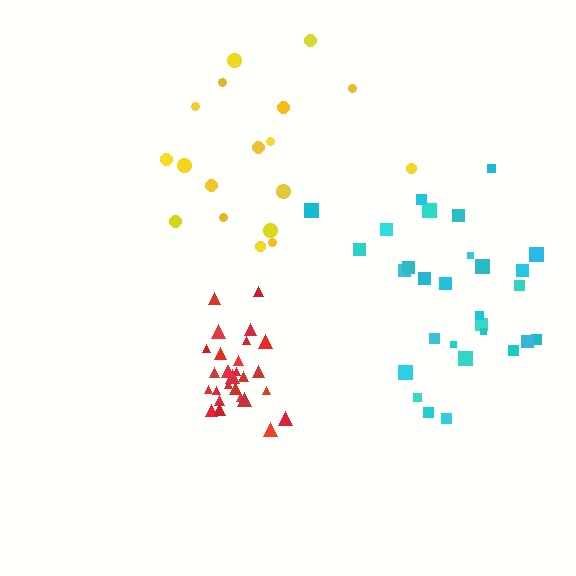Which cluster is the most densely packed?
Red.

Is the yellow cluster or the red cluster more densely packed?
Red.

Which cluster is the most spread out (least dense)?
Yellow.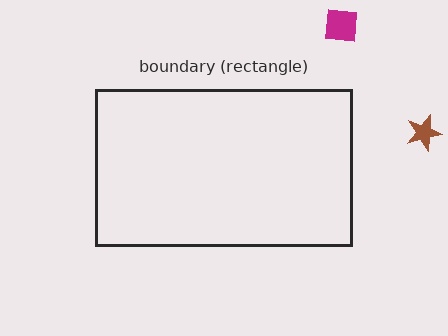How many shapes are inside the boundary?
0 inside, 2 outside.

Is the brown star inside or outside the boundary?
Outside.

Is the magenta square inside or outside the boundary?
Outside.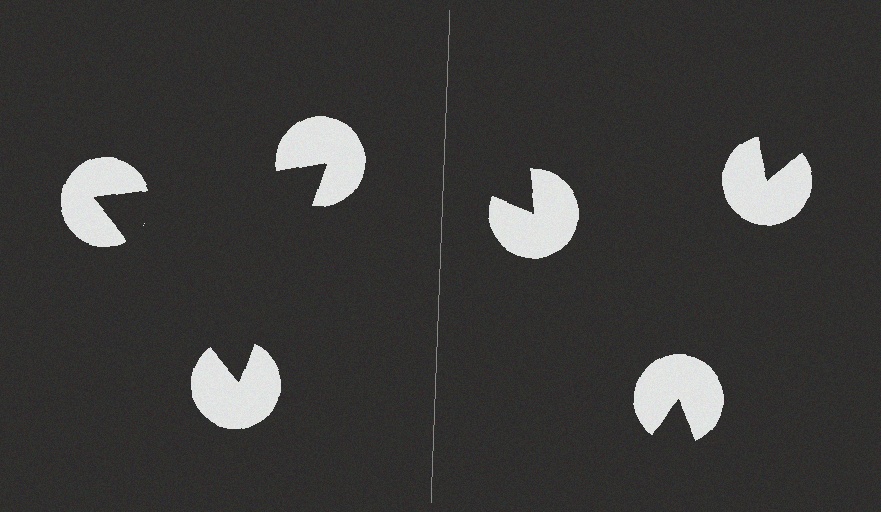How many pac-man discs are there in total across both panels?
6 — 3 on each side.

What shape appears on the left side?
An illusory triangle.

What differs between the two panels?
The pac-man discs are positioned identically on both sides; only the wedge orientations differ. On the left they align to a triangle; on the right they are misaligned.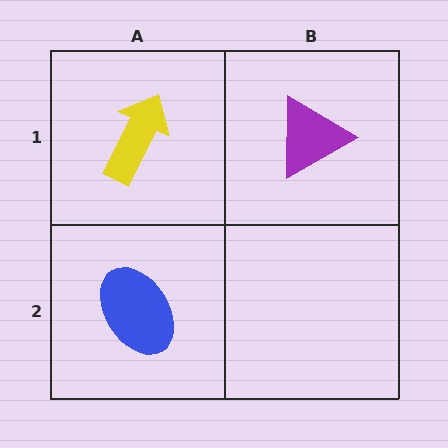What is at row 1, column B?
A purple triangle.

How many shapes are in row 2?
1 shape.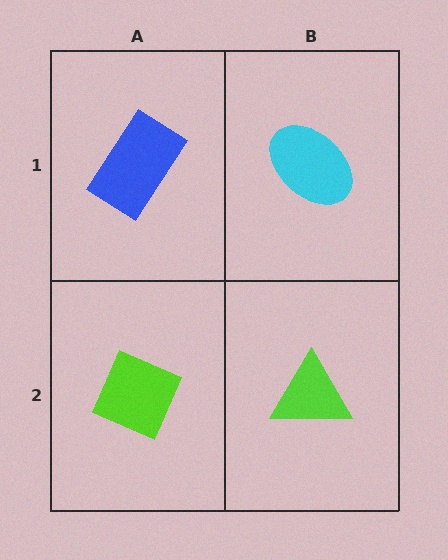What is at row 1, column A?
A blue rectangle.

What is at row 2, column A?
A lime diamond.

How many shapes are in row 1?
2 shapes.